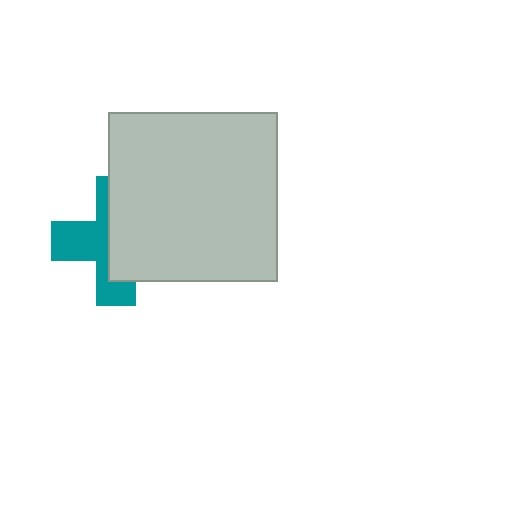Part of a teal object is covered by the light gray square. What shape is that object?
It is a cross.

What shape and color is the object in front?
The object in front is a light gray square.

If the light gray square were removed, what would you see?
You would see the complete teal cross.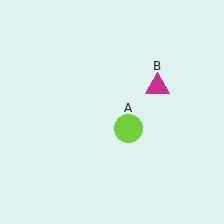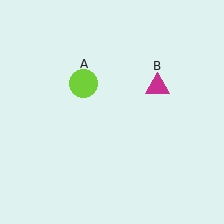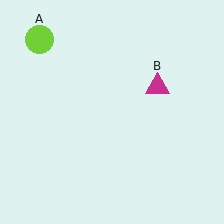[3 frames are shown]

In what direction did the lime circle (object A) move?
The lime circle (object A) moved up and to the left.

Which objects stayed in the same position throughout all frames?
Magenta triangle (object B) remained stationary.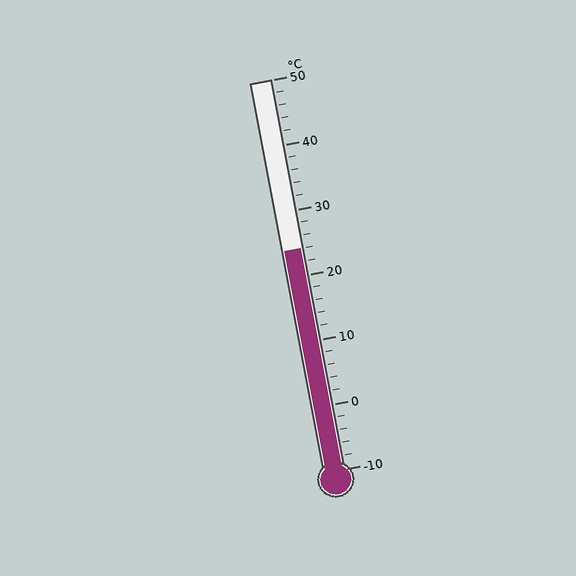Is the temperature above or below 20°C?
The temperature is above 20°C.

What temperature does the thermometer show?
The thermometer shows approximately 24°C.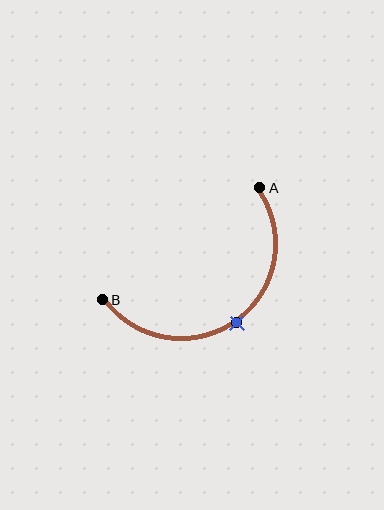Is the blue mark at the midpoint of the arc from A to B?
Yes. The blue mark lies on the arc at equal arc-length from both A and B — it is the arc midpoint.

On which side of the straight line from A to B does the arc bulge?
The arc bulges below and to the right of the straight line connecting A and B.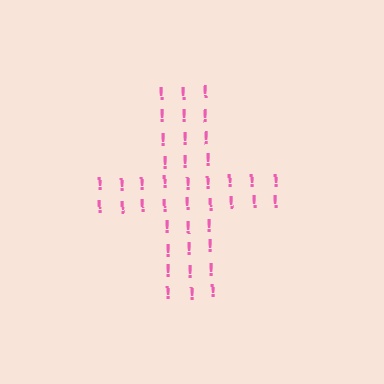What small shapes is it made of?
It is made of small exclamation marks.